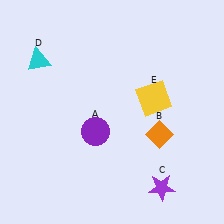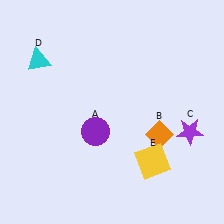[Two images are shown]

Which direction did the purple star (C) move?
The purple star (C) moved up.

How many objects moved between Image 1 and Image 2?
2 objects moved between the two images.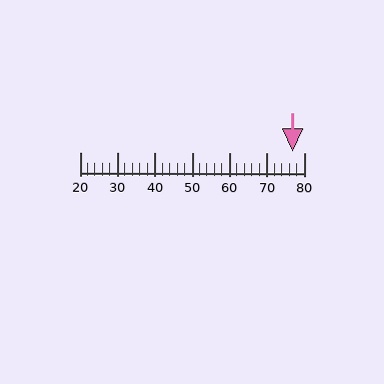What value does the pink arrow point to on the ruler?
The pink arrow points to approximately 77.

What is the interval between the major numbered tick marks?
The major tick marks are spaced 10 units apart.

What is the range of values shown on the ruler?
The ruler shows values from 20 to 80.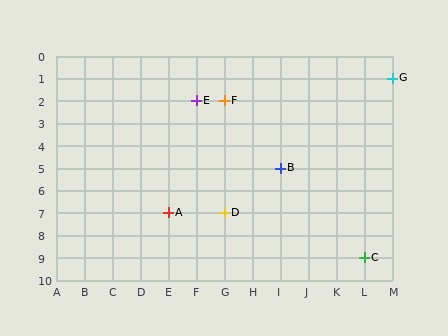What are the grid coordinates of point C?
Point C is at grid coordinates (L, 9).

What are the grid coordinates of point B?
Point B is at grid coordinates (I, 5).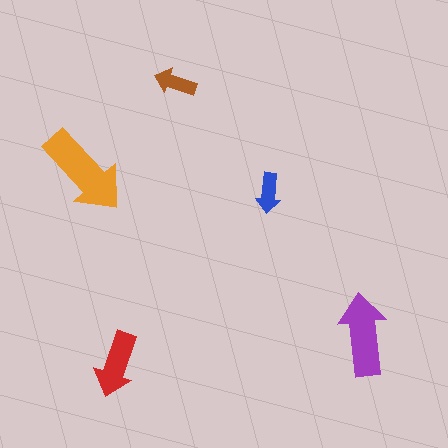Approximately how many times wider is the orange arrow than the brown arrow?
About 2 times wider.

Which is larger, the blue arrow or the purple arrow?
The purple one.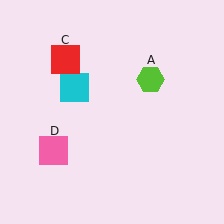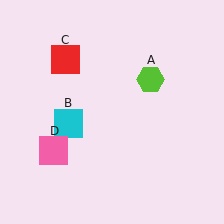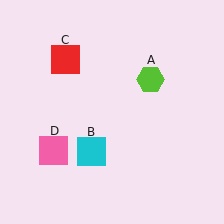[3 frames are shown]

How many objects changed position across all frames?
1 object changed position: cyan square (object B).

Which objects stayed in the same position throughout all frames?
Lime hexagon (object A) and red square (object C) and pink square (object D) remained stationary.